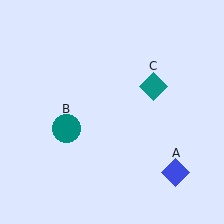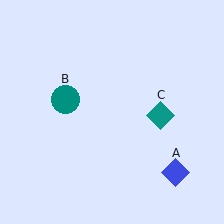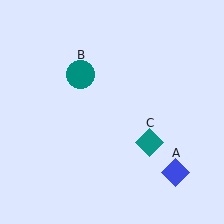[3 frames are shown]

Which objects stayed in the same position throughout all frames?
Blue diamond (object A) remained stationary.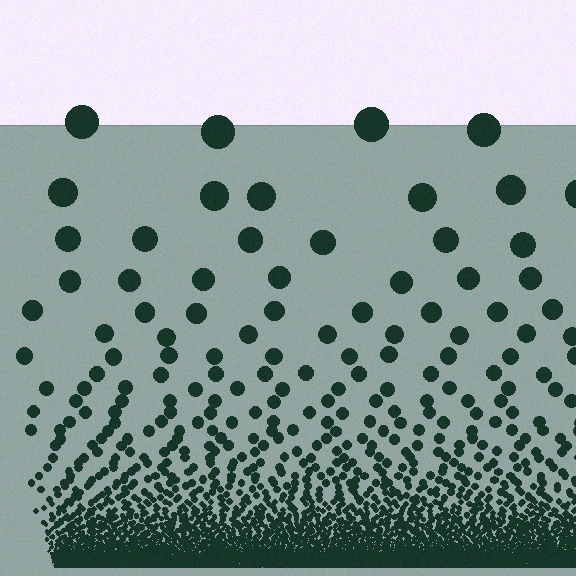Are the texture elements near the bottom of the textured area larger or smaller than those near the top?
Smaller. The gradient is inverted — elements near the bottom are smaller and denser.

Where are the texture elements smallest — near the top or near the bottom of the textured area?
Near the bottom.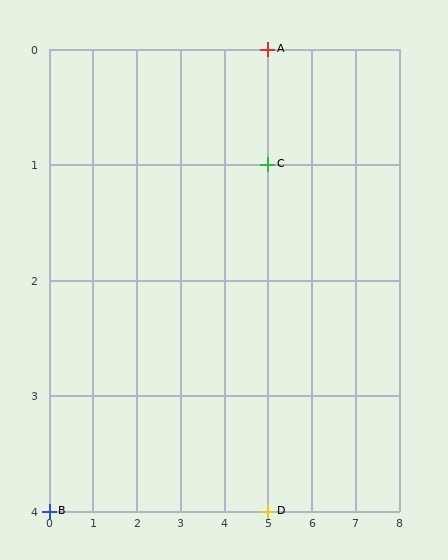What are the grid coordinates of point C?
Point C is at grid coordinates (5, 1).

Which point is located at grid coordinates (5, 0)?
Point A is at (5, 0).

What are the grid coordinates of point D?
Point D is at grid coordinates (5, 4).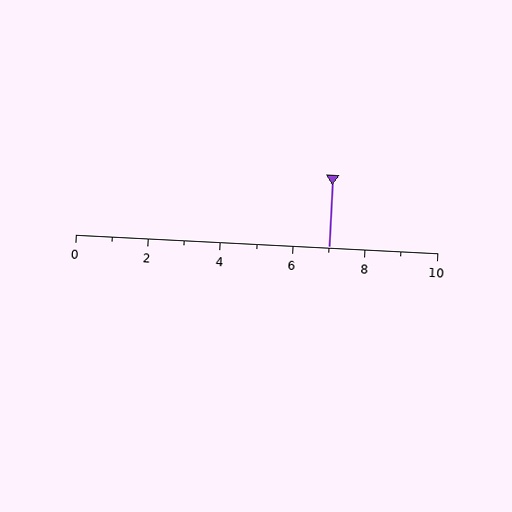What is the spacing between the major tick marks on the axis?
The major ticks are spaced 2 apart.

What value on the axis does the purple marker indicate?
The marker indicates approximately 7.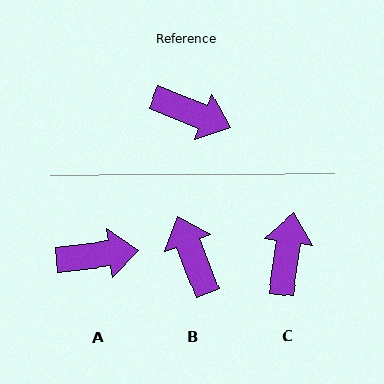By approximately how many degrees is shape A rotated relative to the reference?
Approximately 28 degrees counter-clockwise.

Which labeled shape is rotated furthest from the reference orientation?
B, about 133 degrees away.